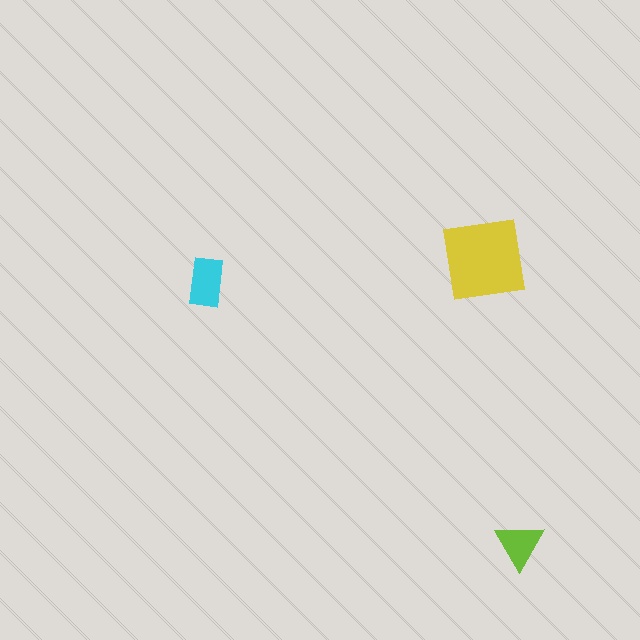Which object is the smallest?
The lime triangle.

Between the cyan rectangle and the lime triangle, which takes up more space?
The cyan rectangle.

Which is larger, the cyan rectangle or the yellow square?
The yellow square.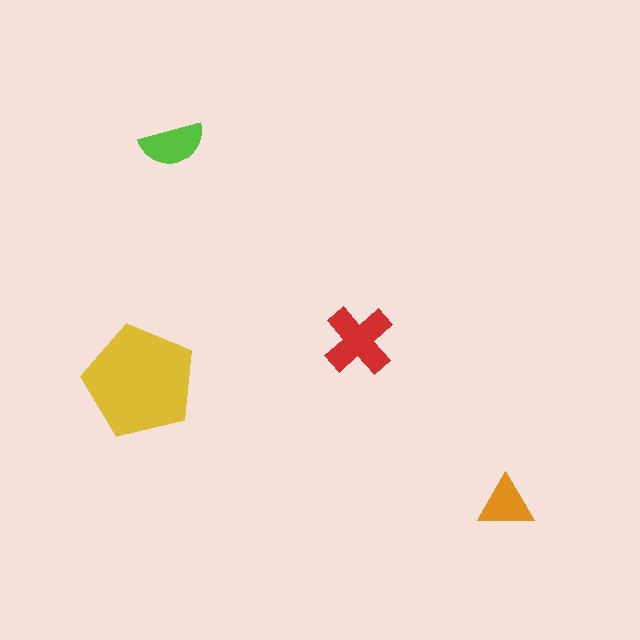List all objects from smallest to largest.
The orange triangle, the lime semicircle, the red cross, the yellow pentagon.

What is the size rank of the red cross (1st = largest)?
2nd.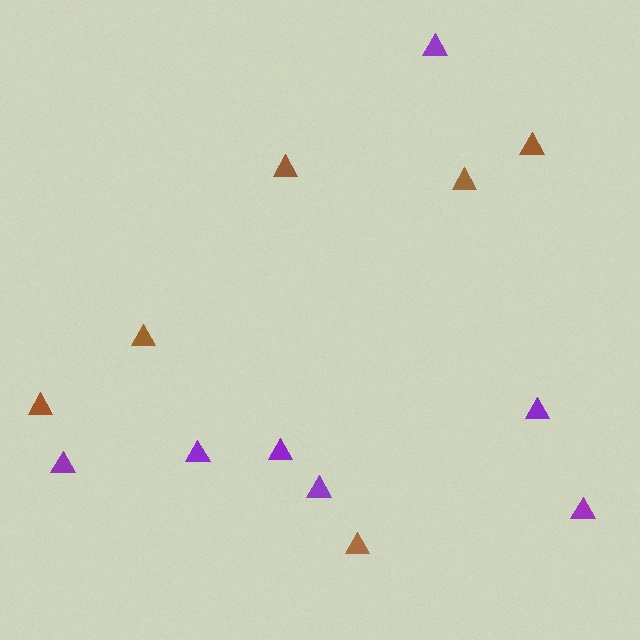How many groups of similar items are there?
There are 2 groups: one group of brown triangles (6) and one group of purple triangles (7).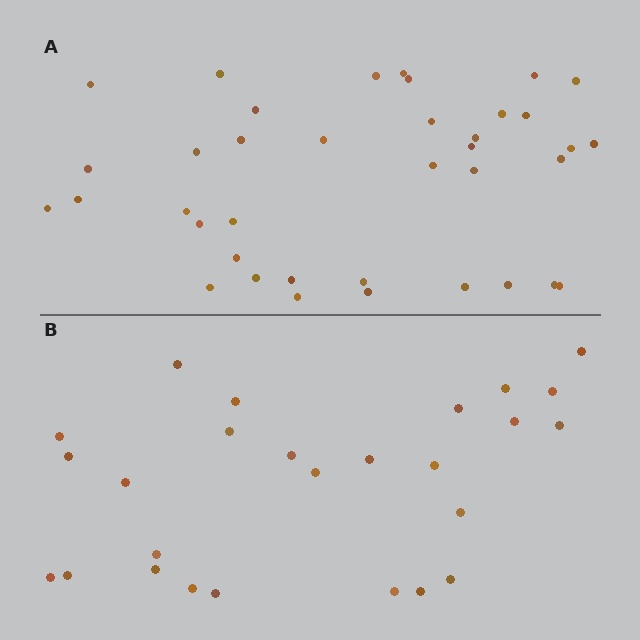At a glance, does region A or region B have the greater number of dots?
Region A (the top region) has more dots.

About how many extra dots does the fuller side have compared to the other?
Region A has roughly 12 or so more dots than region B.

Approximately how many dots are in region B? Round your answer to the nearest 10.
About 30 dots. (The exact count is 26, which rounds to 30.)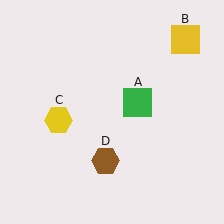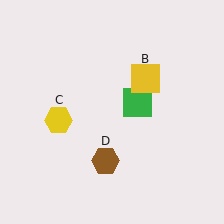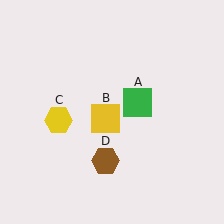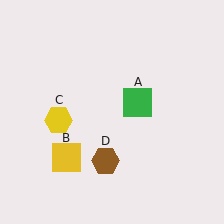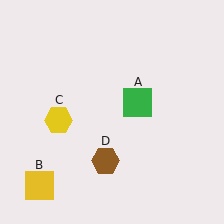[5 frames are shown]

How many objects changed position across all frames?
1 object changed position: yellow square (object B).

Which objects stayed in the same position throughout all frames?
Green square (object A) and yellow hexagon (object C) and brown hexagon (object D) remained stationary.